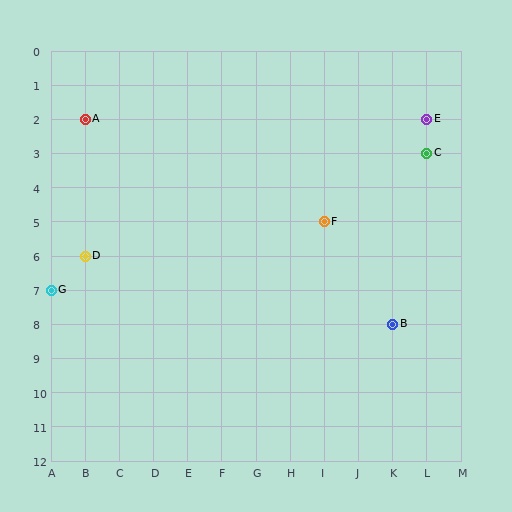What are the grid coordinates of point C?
Point C is at grid coordinates (L, 3).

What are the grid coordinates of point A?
Point A is at grid coordinates (B, 2).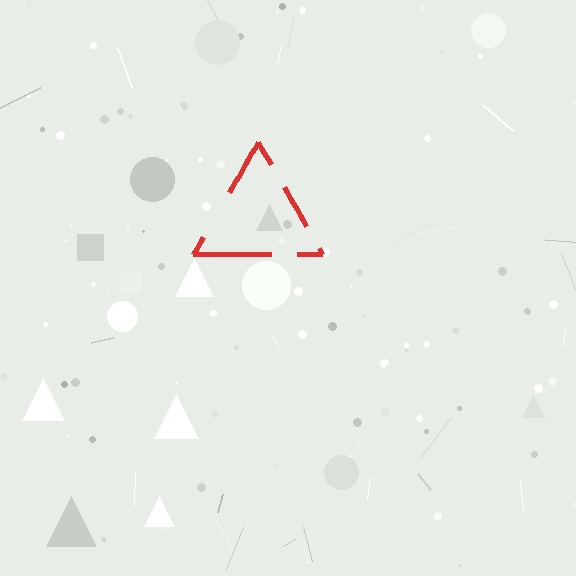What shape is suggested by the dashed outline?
The dashed outline suggests a triangle.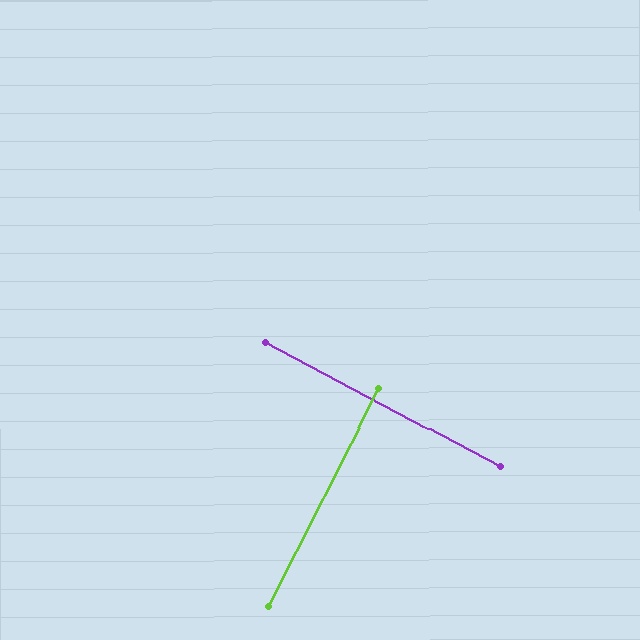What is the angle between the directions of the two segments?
Approximately 89 degrees.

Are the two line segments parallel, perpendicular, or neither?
Perpendicular — they meet at approximately 89°.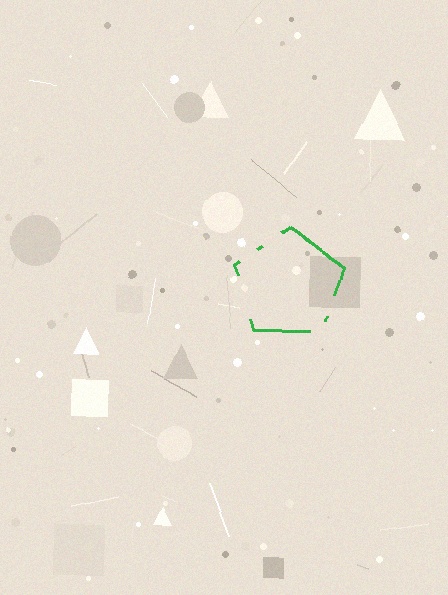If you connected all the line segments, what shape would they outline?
They would outline a pentagon.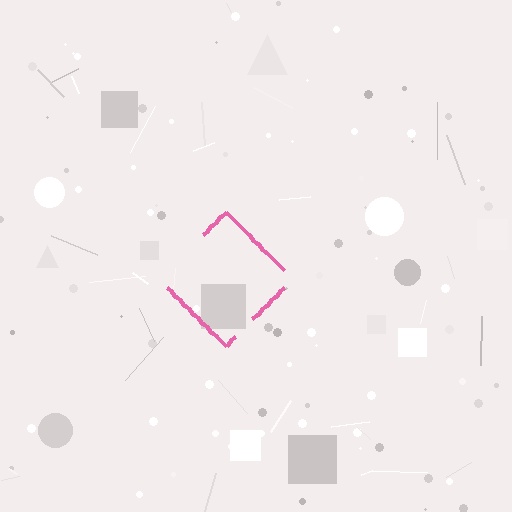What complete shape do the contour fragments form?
The contour fragments form a diamond.